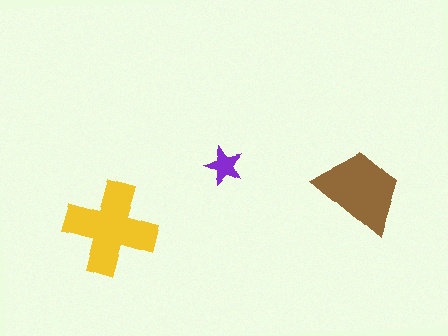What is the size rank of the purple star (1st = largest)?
3rd.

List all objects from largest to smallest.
The yellow cross, the brown trapezoid, the purple star.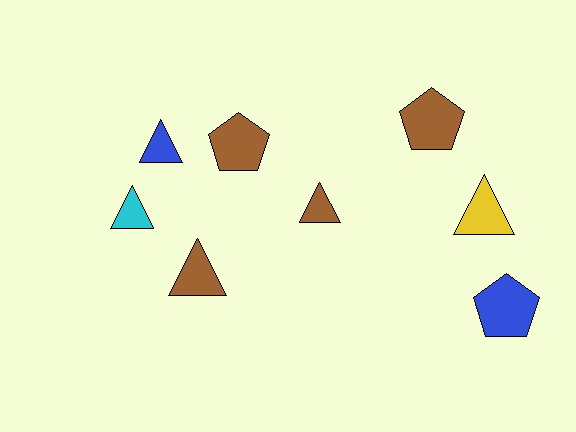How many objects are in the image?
There are 8 objects.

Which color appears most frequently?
Brown, with 4 objects.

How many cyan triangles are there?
There is 1 cyan triangle.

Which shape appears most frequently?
Triangle, with 5 objects.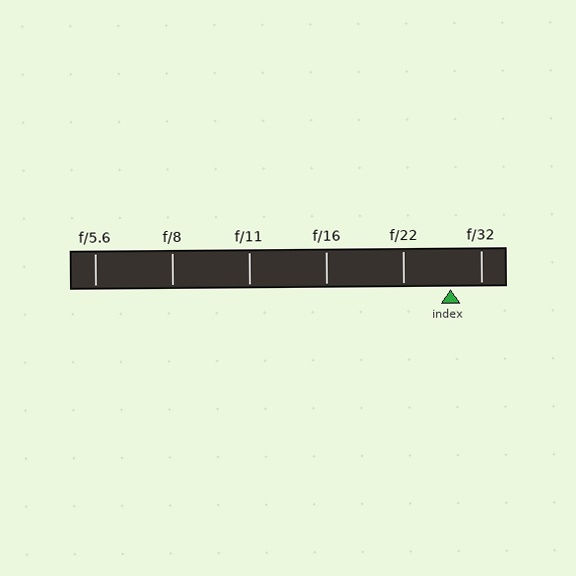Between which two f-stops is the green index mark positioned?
The index mark is between f/22 and f/32.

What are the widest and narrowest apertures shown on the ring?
The widest aperture shown is f/5.6 and the narrowest is f/32.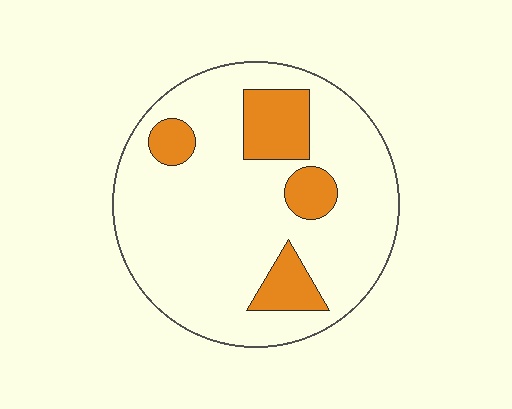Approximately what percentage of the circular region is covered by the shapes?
Approximately 20%.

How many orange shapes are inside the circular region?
4.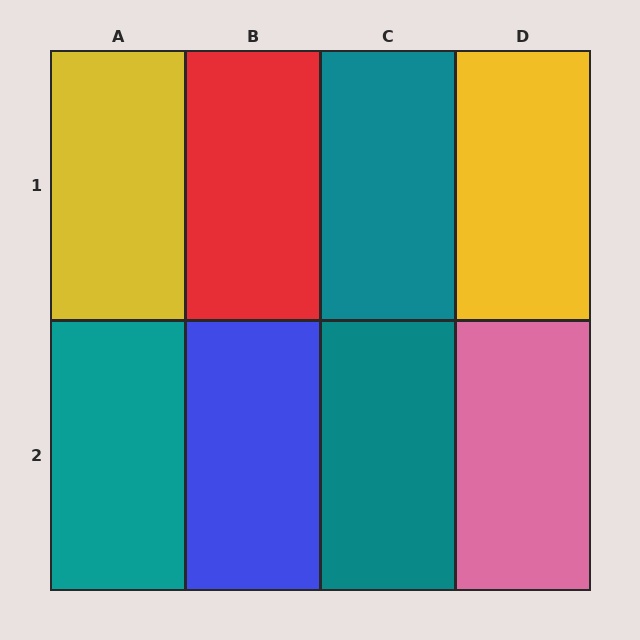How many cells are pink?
1 cell is pink.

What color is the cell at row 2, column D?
Pink.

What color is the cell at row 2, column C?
Teal.